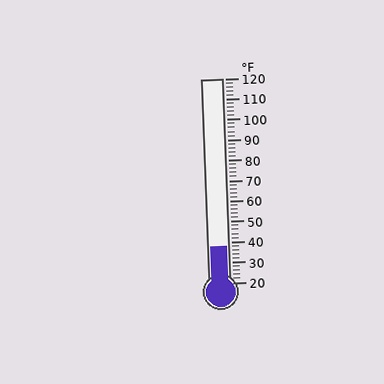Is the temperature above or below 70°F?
The temperature is below 70°F.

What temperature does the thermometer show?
The thermometer shows approximately 38°F.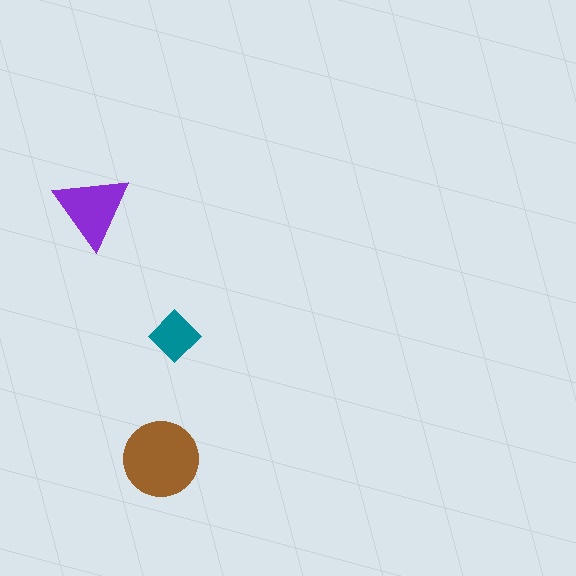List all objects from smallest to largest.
The teal diamond, the purple triangle, the brown circle.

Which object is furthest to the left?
The purple triangle is leftmost.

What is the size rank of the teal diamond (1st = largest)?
3rd.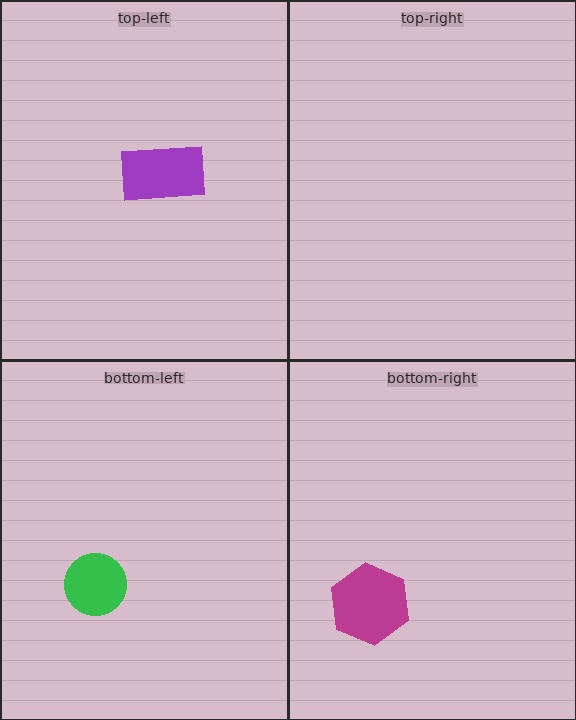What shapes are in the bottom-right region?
The magenta hexagon.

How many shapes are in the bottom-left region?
1.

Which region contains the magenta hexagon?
The bottom-right region.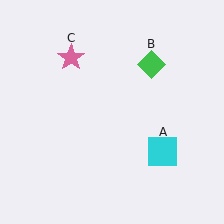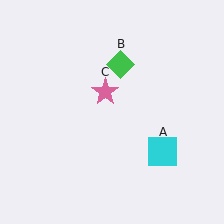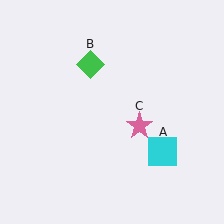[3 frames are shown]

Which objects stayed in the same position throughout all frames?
Cyan square (object A) remained stationary.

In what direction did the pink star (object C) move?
The pink star (object C) moved down and to the right.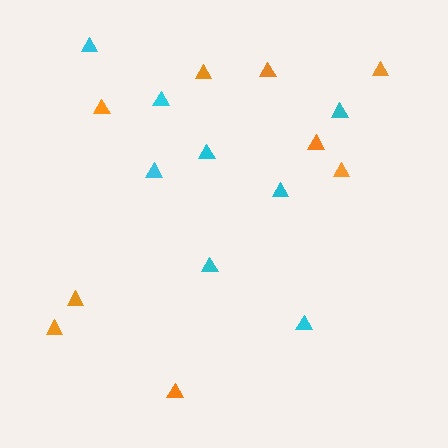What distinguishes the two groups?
There are 2 groups: one group of cyan triangles (8) and one group of orange triangles (9).